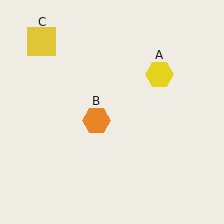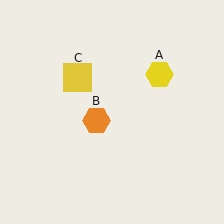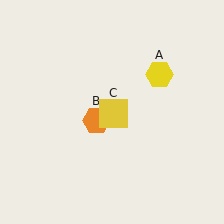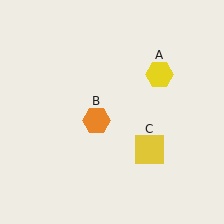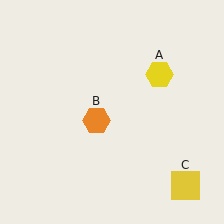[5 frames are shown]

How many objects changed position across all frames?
1 object changed position: yellow square (object C).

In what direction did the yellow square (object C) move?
The yellow square (object C) moved down and to the right.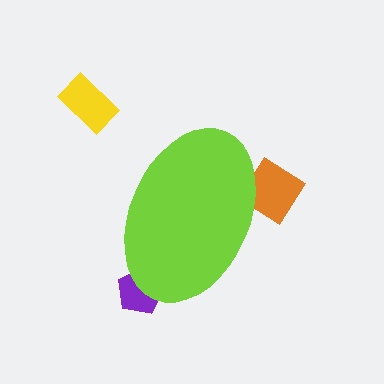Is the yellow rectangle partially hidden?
No, the yellow rectangle is fully visible.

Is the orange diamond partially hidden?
Yes, the orange diamond is partially hidden behind the lime ellipse.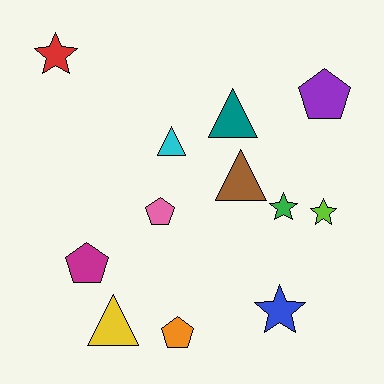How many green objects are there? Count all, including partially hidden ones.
There is 1 green object.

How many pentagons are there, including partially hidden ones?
There are 4 pentagons.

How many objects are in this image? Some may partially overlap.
There are 12 objects.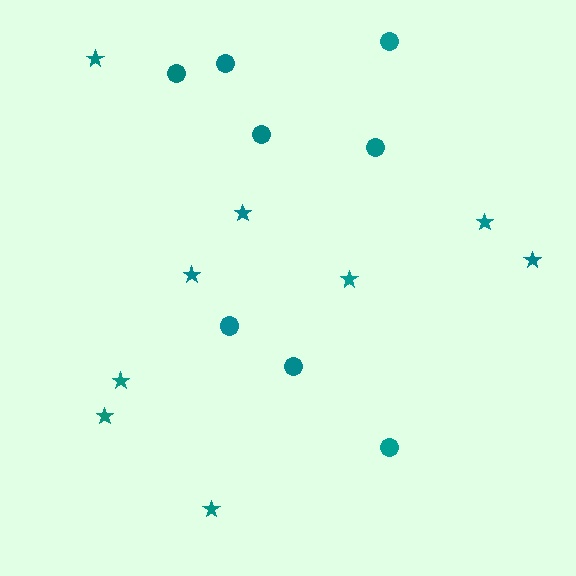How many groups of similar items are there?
There are 2 groups: one group of stars (9) and one group of circles (8).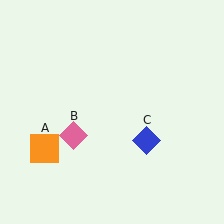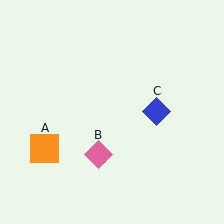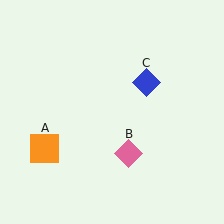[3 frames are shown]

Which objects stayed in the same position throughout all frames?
Orange square (object A) remained stationary.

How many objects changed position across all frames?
2 objects changed position: pink diamond (object B), blue diamond (object C).